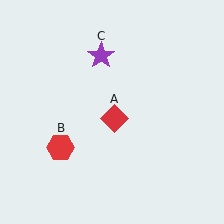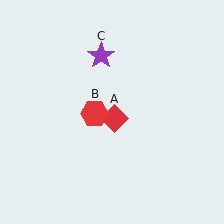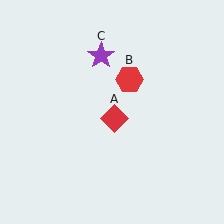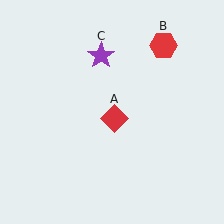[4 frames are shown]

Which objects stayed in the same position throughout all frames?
Red diamond (object A) and purple star (object C) remained stationary.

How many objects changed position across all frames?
1 object changed position: red hexagon (object B).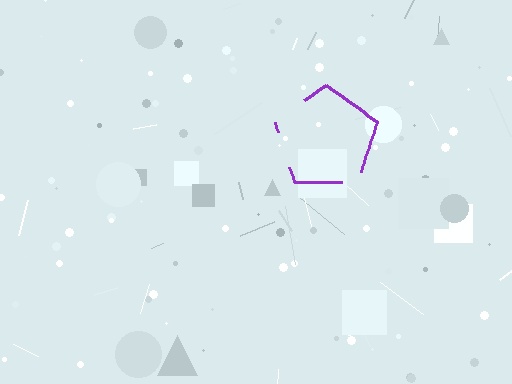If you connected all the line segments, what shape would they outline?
They would outline a pentagon.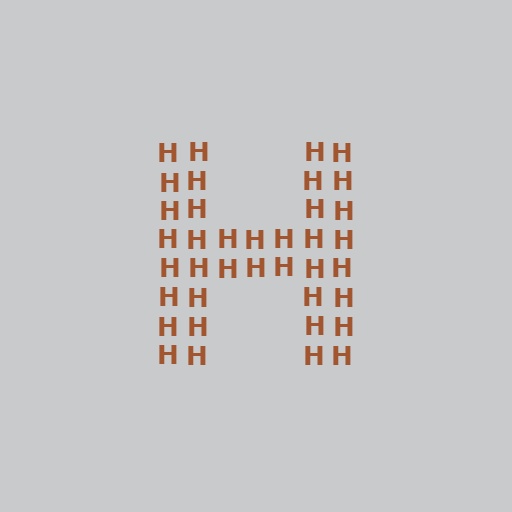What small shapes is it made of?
It is made of small letter H's.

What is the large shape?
The large shape is the letter H.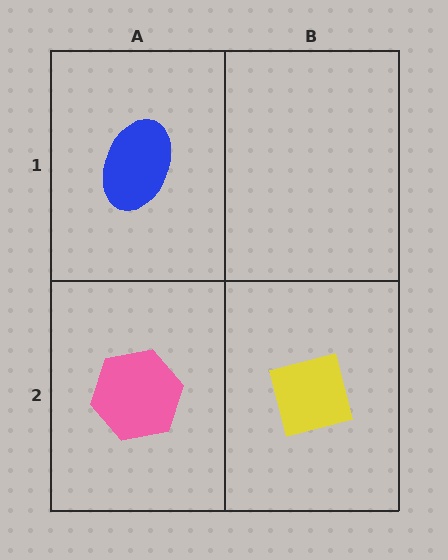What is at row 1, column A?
A blue ellipse.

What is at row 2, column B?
A yellow square.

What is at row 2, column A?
A pink hexagon.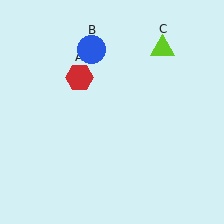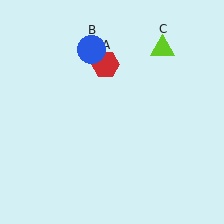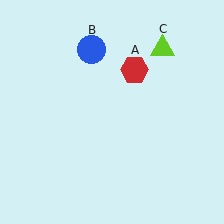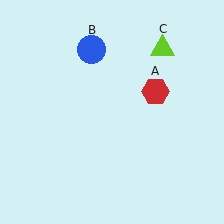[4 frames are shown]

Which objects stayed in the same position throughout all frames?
Blue circle (object B) and lime triangle (object C) remained stationary.